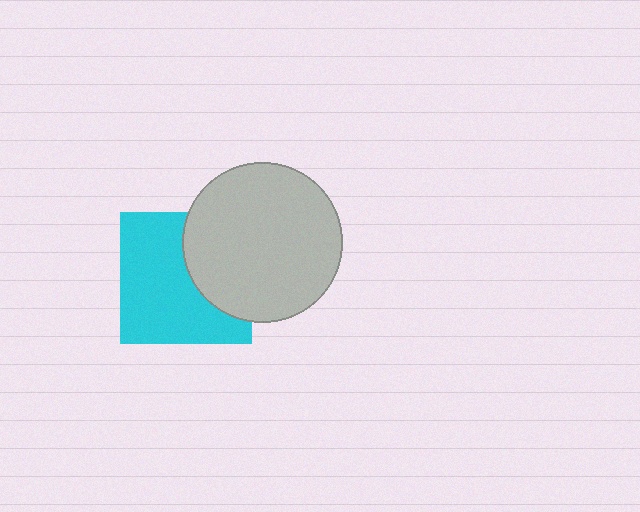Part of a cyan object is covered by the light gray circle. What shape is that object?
It is a square.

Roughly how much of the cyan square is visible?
About half of it is visible (roughly 64%).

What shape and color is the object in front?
The object in front is a light gray circle.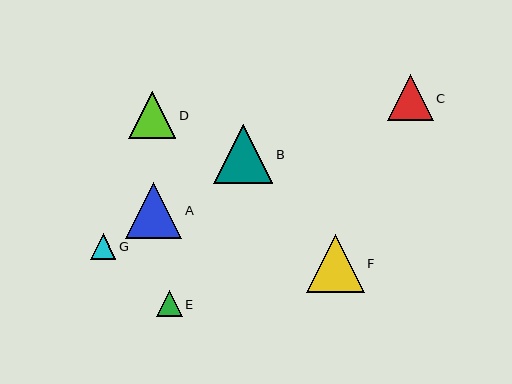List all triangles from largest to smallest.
From largest to smallest: B, F, A, D, C, E, G.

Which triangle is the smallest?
Triangle G is the smallest with a size of approximately 26 pixels.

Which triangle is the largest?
Triangle B is the largest with a size of approximately 59 pixels.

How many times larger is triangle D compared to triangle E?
Triangle D is approximately 1.8 times the size of triangle E.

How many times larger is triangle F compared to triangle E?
Triangle F is approximately 2.2 times the size of triangle E.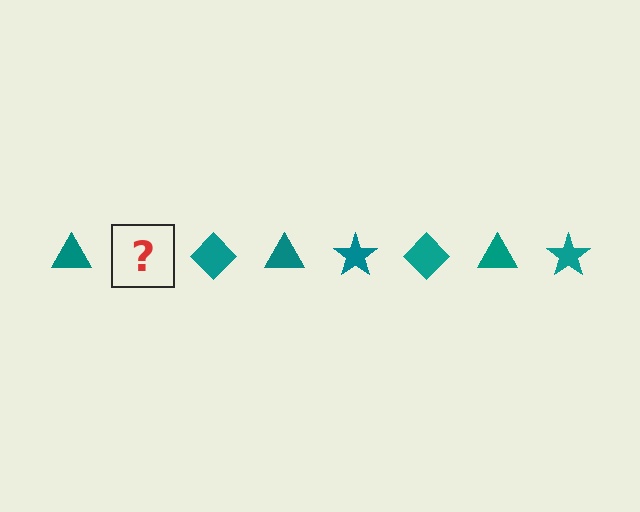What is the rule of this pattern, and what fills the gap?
The rule is that the pattern cycles through triangle, star, diamond shapes in teal. The gap should be filled with a teal star.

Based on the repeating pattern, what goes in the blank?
The blank should be a teal star.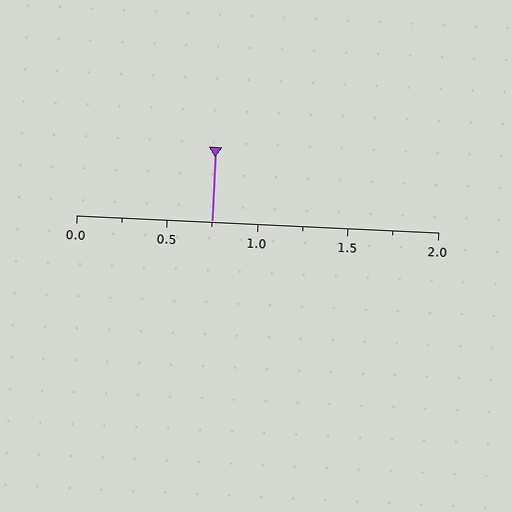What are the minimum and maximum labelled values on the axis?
The axis runs from 0.0 to 2.0.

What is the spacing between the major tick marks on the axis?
The major ticks are spaced 0.5 apart.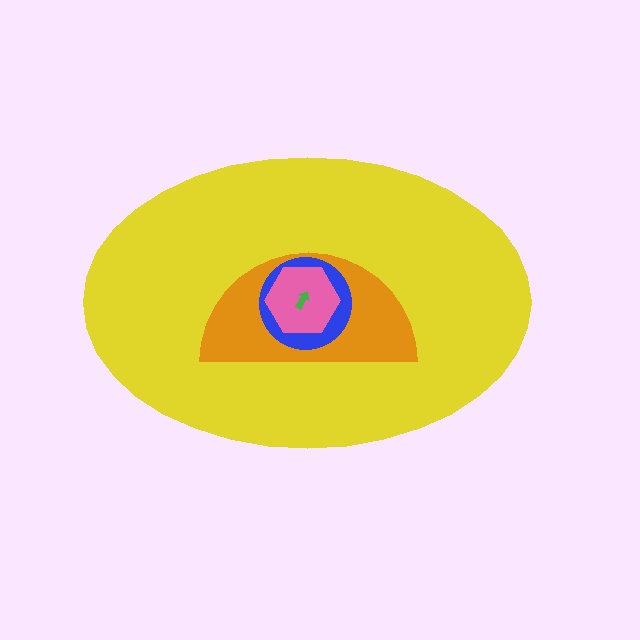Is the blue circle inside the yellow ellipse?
Yes.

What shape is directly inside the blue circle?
The pink hexagon.